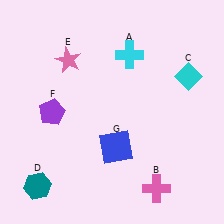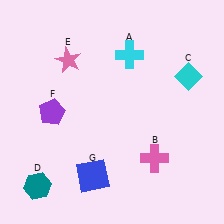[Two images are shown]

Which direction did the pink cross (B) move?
The pink cross (B) moved up.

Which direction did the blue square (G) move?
The blue square (G) moved down.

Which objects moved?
The objects that moved are: the pink cross (B), the blue square (G).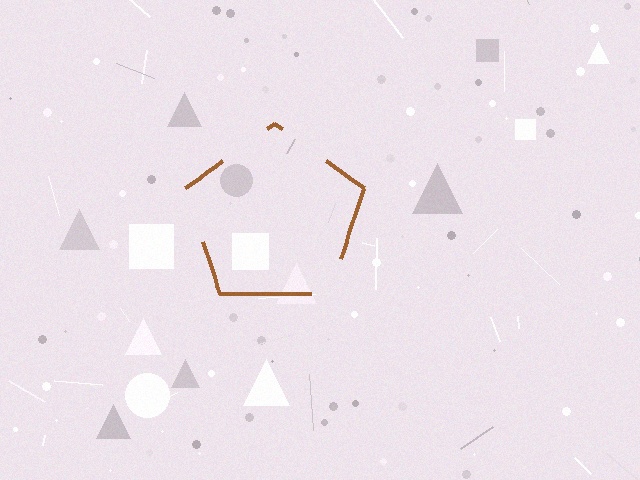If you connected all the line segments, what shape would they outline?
They would outline a pentagon.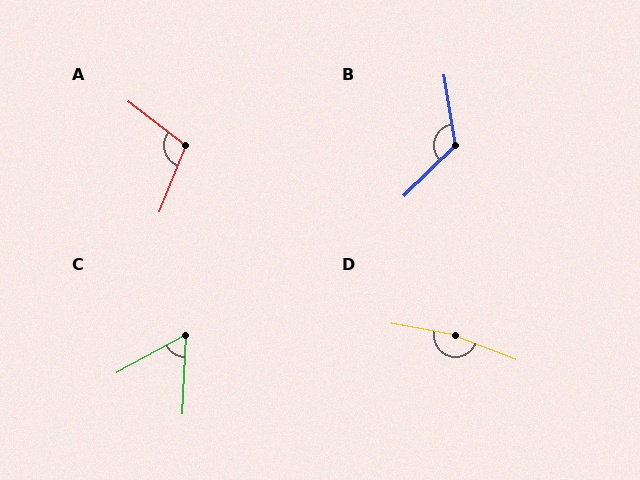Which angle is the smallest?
C, at approximately 58 degrees.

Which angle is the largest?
D, at approximately 169 degrees.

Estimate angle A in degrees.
Approximately 106 degrees.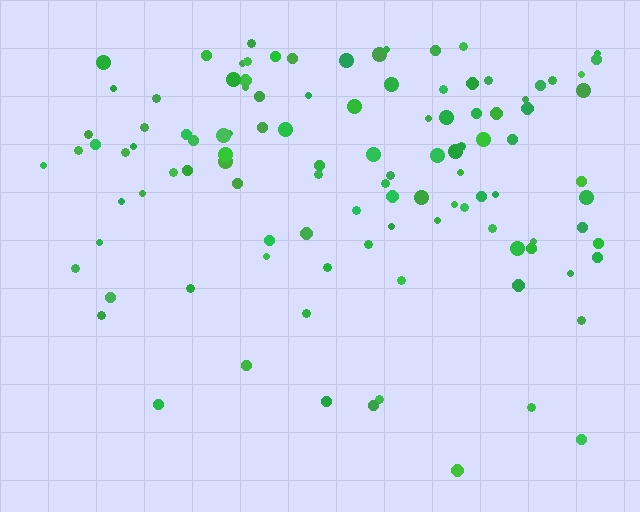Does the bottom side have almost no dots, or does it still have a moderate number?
Still a moderate number, just noticeably fewer than the top.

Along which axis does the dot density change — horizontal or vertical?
Vertical.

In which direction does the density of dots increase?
From bottom to top, with the top side densest.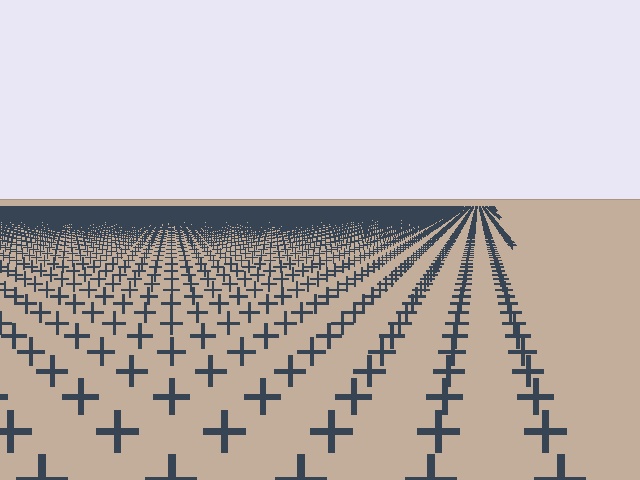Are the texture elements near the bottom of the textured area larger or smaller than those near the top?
Larger. Near the bottom, elements are closer to the viewer and appear at a bigger on-screen size.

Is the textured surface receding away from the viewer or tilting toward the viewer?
The surface is receding away from the viewer. Texture elements get smaller and denser toward the top.